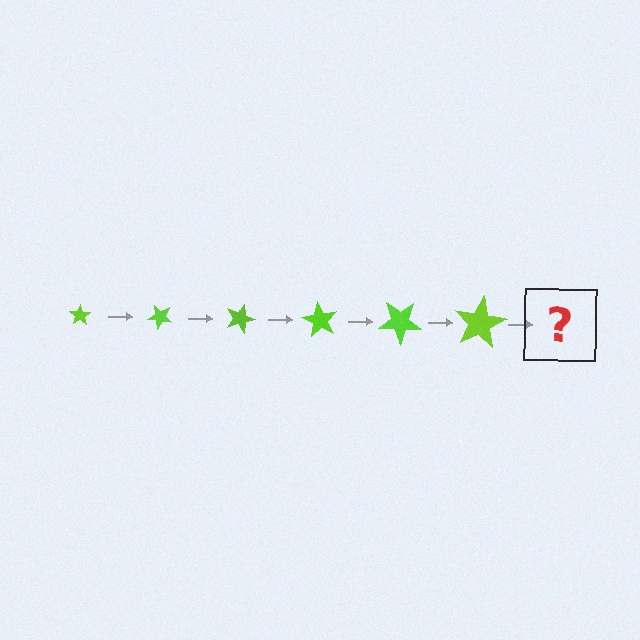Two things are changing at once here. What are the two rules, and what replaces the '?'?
The two rules are that the star grows larger each step and it rotates 45 degrees each step. The '?' should be a star, larger than the previous one and rotated 270 degrees from the start.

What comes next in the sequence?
The next element should be a star, larger than the previous one and rotated 270 degrees from the start.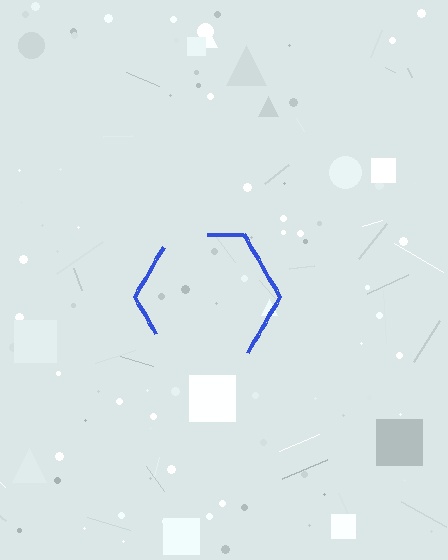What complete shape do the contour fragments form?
The contour fragments form a hexagon.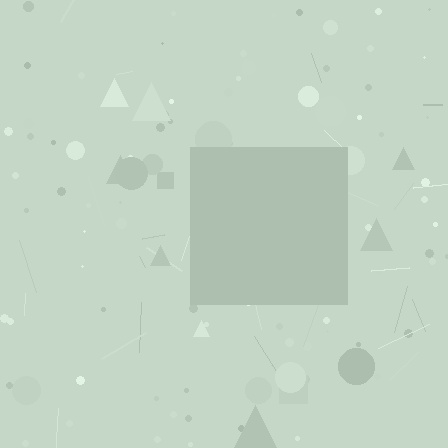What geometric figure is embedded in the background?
A square is embedded in the background.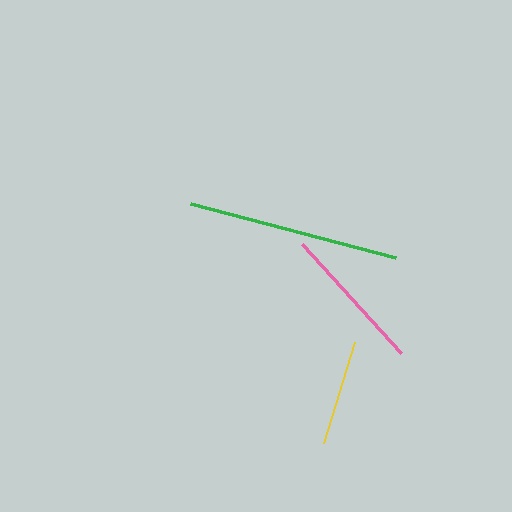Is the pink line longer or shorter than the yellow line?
The pink line is longer than the yellow line.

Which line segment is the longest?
The green line is the longest at approximately 212 pixels.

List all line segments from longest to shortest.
From longest to shortest: green, pink, yellow.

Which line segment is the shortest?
The yellow line is the shortest at approximately 105 pixels.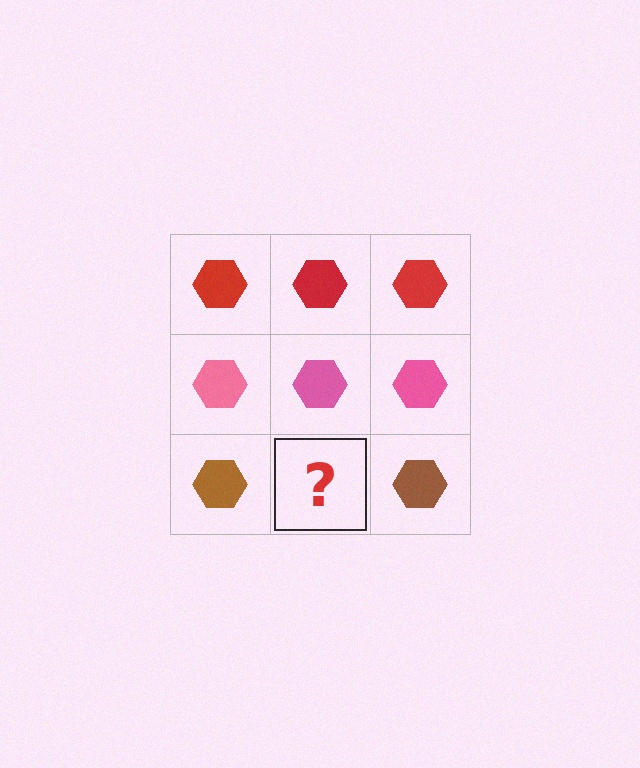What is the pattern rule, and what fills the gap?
The rule is that each row has a consistent color. The gap should be filled with a brown hexagon.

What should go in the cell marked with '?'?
The missing cell should contain a brown hexagon.